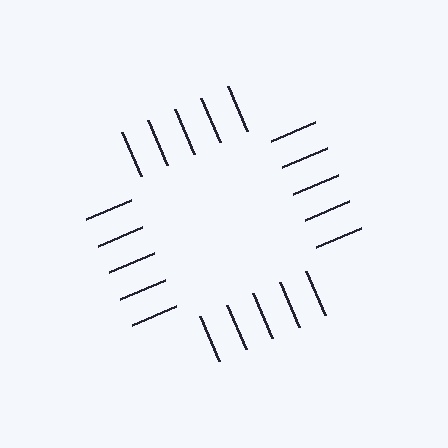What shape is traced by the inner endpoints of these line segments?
An illusory square — the line segments terminate on its edges but no continuous stroke is drawn.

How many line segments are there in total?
20 — 5 along each of the 4 edges.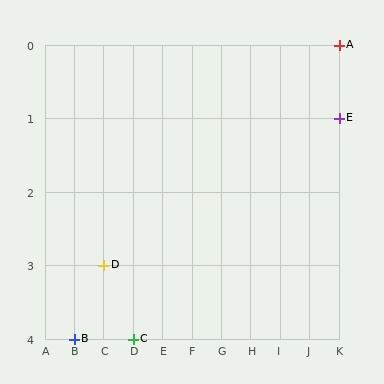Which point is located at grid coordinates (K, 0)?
Point A is at (K, 0).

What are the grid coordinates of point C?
Point C is at grid coordinates (D, 4).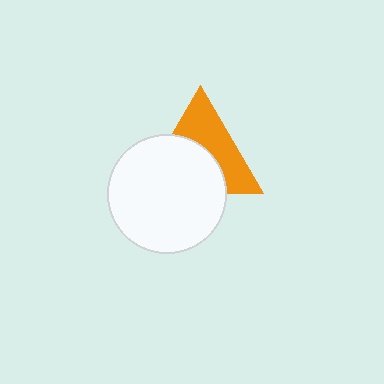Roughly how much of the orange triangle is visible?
About half of it is visible (roughly 49%).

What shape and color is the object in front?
The object in front is a white circle.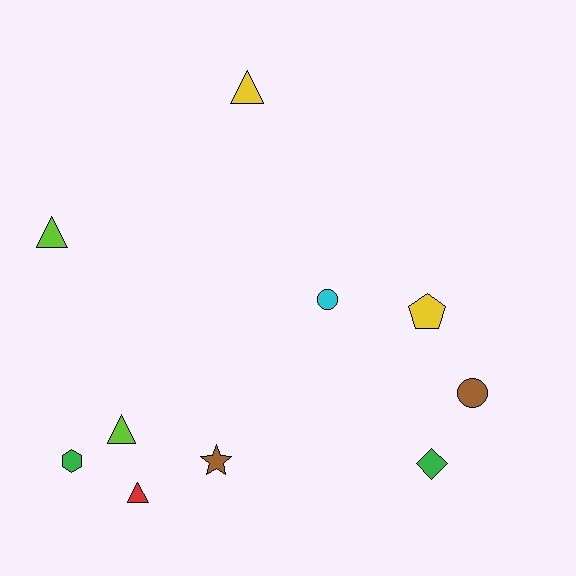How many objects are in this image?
There are 10 objects.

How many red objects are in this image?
There is 1 red object.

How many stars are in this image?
There is 1 star.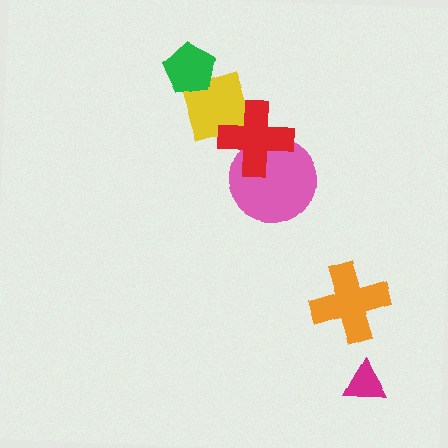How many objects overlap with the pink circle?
1 object overlaps with the pink circle.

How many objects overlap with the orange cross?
0 objects overlap with the orange cross.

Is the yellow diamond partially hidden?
Yes, it is partially covered by another shape.